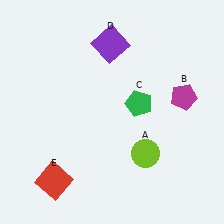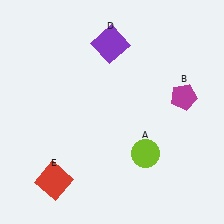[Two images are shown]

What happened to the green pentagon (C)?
The green pentagon (C) was removed in Image 2. It was in the top-right area of Image 1.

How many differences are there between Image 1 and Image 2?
There is 1 difference between the two images.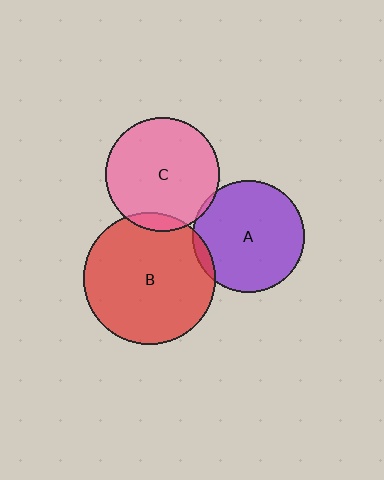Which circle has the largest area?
Circle B (red).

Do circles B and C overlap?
Yes.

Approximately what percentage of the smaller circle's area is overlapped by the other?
Approximately 10%.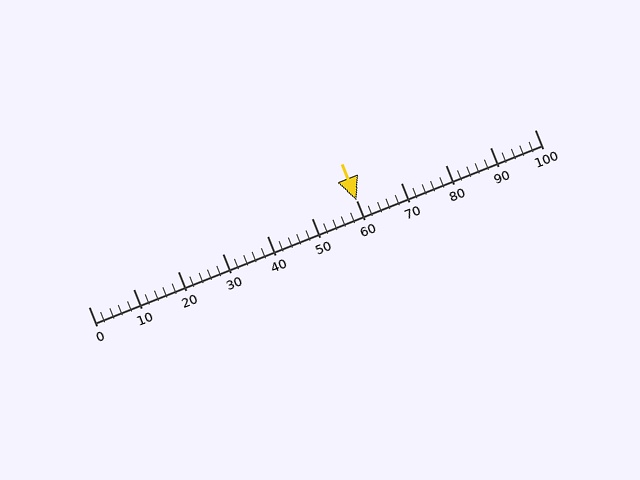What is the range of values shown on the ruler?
The ruler shows values from 0 to 100.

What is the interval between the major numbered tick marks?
The major tick marks are spaced 10 units apart.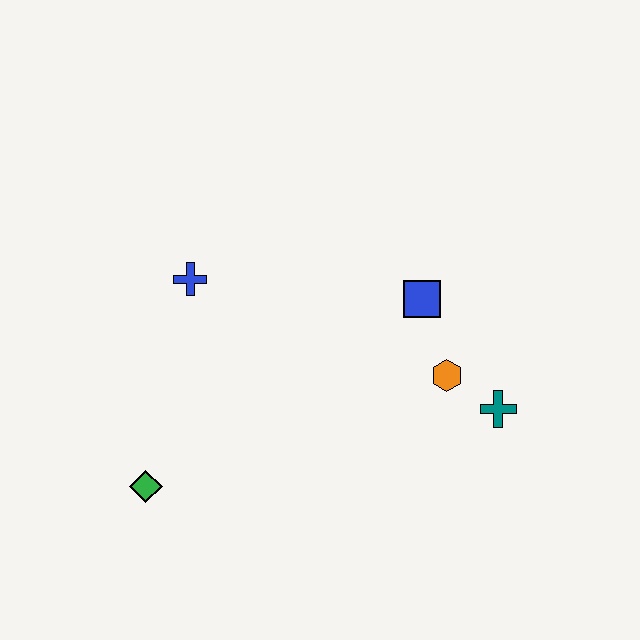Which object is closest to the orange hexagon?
The teal cross is closest to the orange hexagon.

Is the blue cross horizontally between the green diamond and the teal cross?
Yes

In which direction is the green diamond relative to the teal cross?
The green diamond is to the left of the teal cross.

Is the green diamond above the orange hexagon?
No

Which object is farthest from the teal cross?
The green diamond is farthest from the teal cross.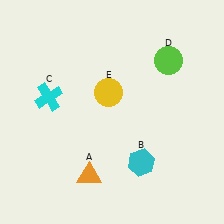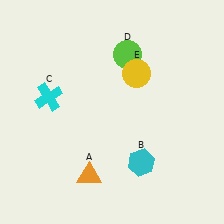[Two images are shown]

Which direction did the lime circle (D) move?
The lime circle (D) moved left.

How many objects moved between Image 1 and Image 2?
2 objects moved between the two images.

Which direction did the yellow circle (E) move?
The yellow circle (E) moved right.